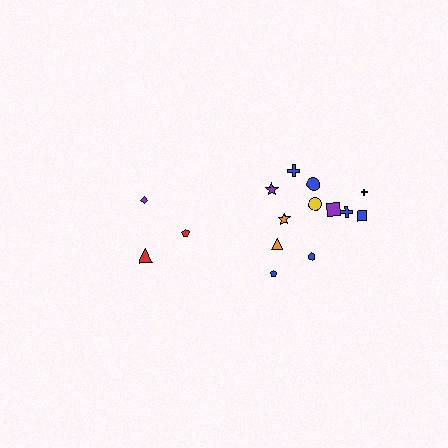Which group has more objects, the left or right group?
The right group.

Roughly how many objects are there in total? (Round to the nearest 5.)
Roughly 15 objects in total.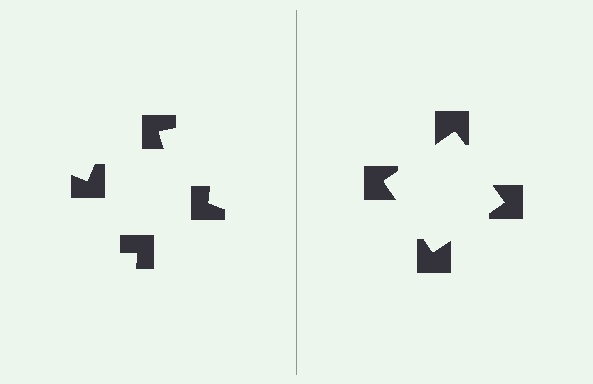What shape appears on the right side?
An illusory square.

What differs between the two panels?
The notched squares are positioned identically on both sides; only the wedge orientations differ. On the right they align to a square; on the left they are misaligned.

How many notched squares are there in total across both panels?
8 — 4 on each side.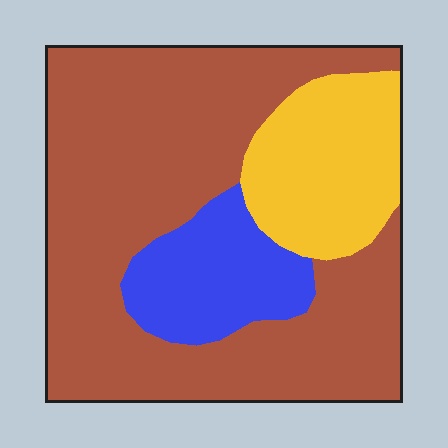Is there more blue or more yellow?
Yellow.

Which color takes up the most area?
Brown, at roughly 65%.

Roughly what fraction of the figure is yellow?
Yellow covers roughly 20% of the figure.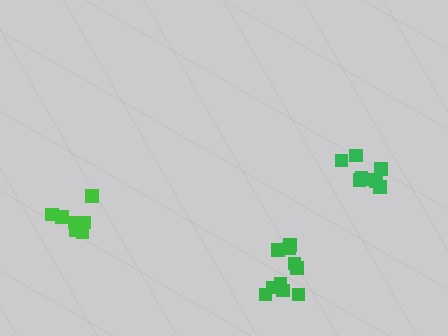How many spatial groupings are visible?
There are 3 spatial groupings.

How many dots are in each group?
Group 1: 7 dots, Group 2: 10 dots, Group 3: 8 dots (25 total).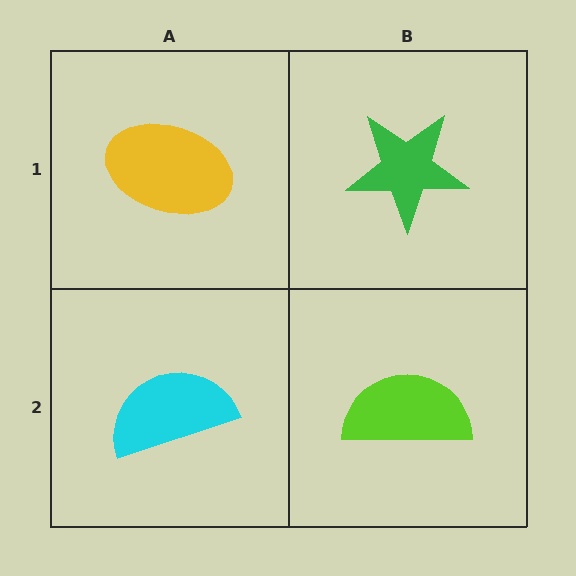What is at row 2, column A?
A cyan semicircle.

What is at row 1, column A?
A yellow ellipse.